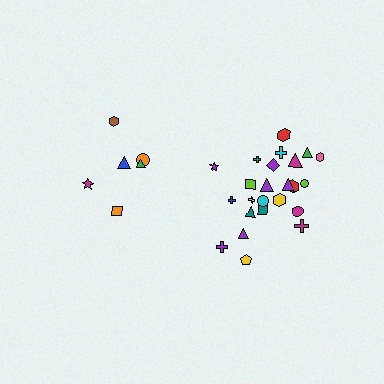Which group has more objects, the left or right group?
The right group.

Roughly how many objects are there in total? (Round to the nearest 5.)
Roughly 30 objects in total.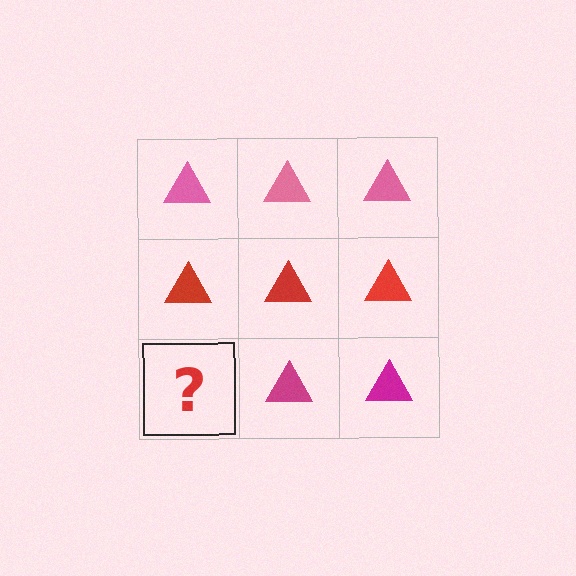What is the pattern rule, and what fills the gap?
The rule is that each row has a consistent color. The gap should be filled with a magenta triangle.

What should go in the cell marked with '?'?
The missing cell should contain a magenta triangle.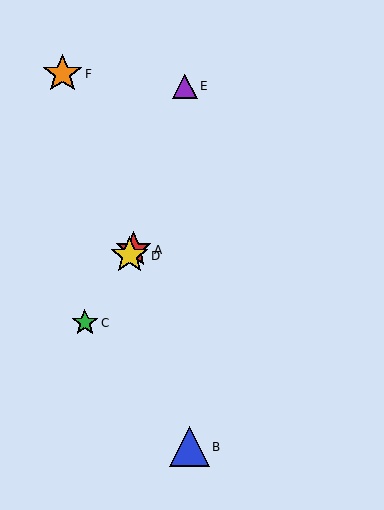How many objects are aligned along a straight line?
3 objects (A, C, D) are aligned along a straight line.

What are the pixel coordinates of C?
Object C is at (85, 323).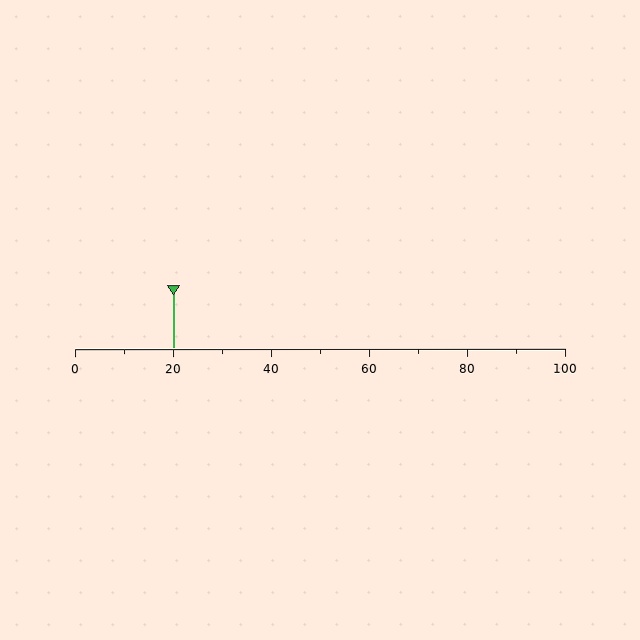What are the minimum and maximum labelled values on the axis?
The axis runs from 0 to 100.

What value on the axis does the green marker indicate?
The marker indicates approximately 20.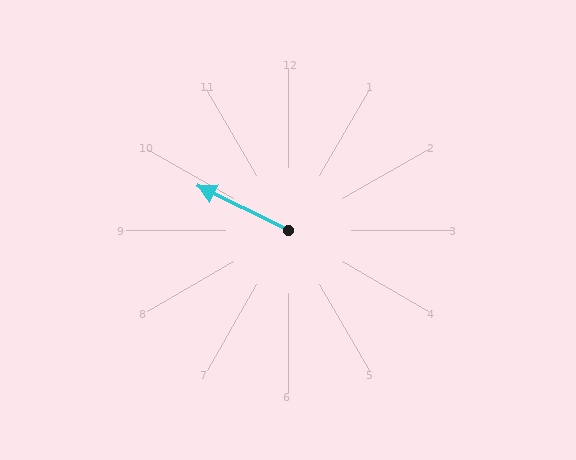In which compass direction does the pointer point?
Northwest.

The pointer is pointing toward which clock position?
Roughly 10 o'clock.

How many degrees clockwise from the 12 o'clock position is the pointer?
Approximately 296 degrees.